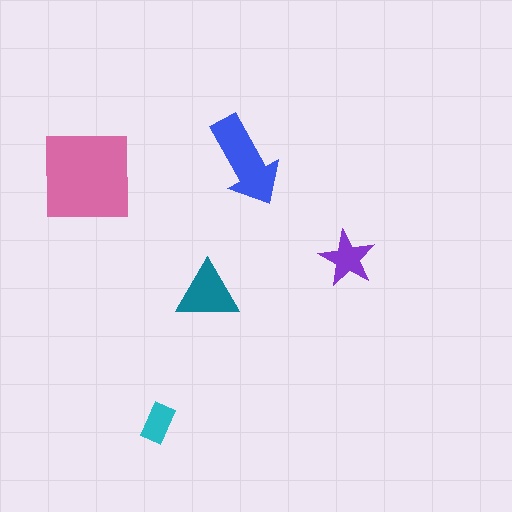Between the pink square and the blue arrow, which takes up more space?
The pink square.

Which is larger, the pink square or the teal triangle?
The pink square.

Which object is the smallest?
The cyan rectangle.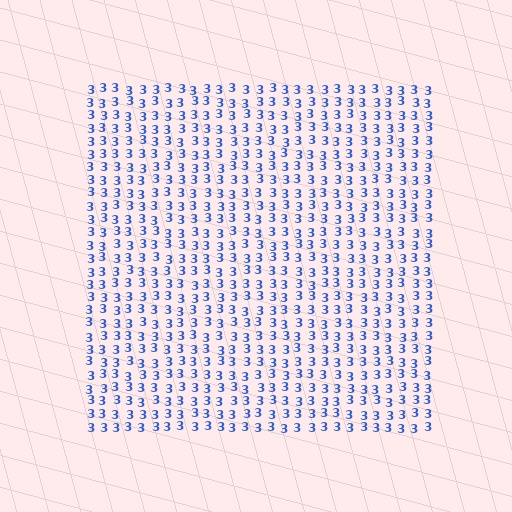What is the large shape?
The large shape is a square.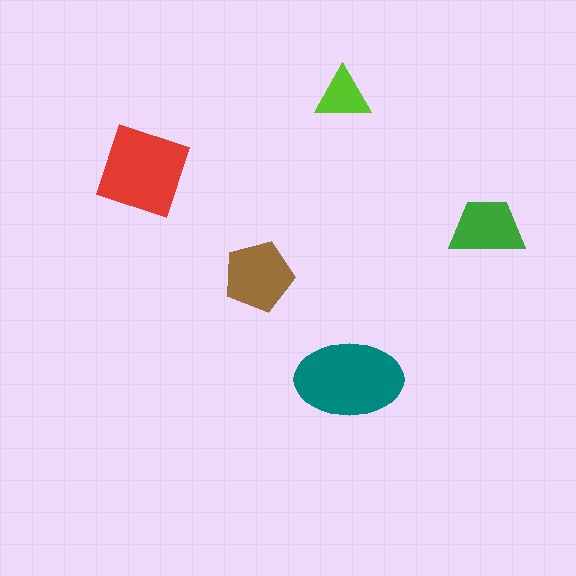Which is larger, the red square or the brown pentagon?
The red square.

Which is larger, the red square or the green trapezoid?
The red square.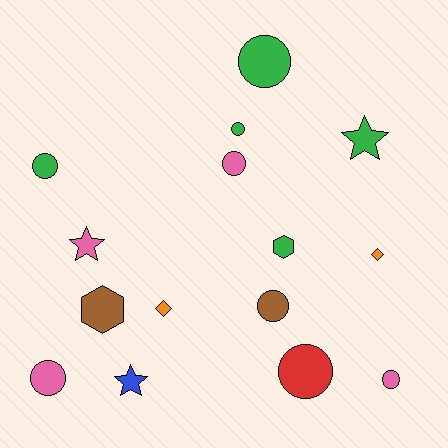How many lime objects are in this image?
There are no lime objects.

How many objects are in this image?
There are 15 objects.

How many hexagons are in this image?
There are 2 hexagons.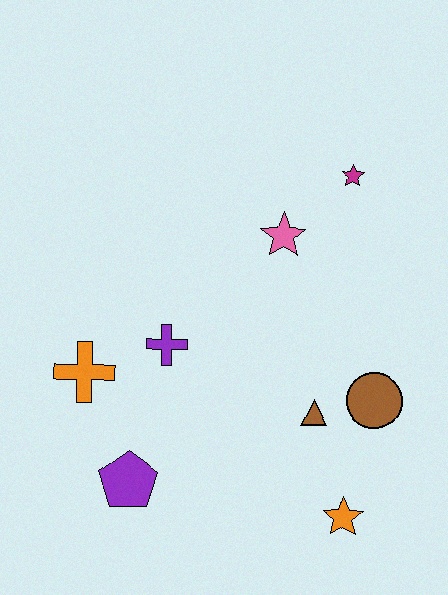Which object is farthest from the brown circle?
The orange cross is farthest from the brown circle.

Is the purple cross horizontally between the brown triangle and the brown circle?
No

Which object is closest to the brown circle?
The brown triangle is closest to the brown circle.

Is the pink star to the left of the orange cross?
No